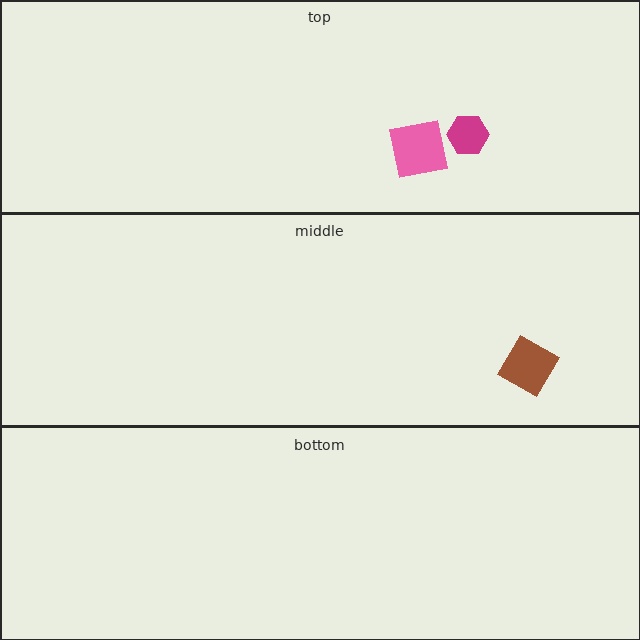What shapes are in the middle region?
The brown square.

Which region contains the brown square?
The middle region.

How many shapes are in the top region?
2.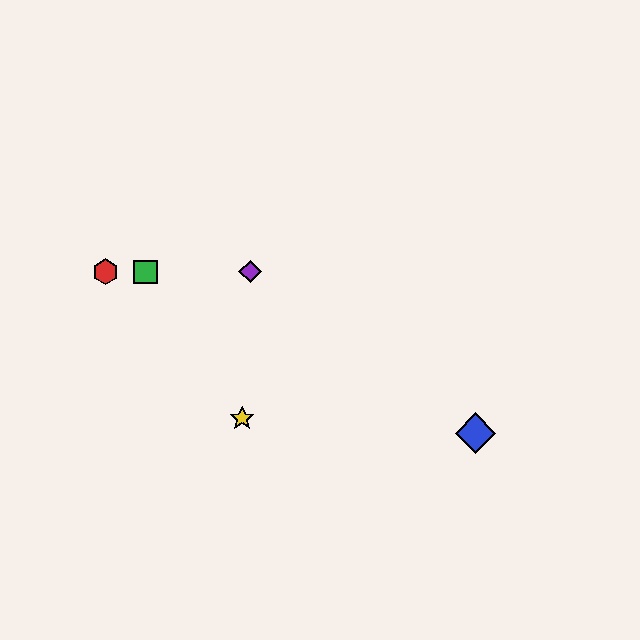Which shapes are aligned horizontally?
The red hexagon, the green square, the purple diamond are aligned horizontally.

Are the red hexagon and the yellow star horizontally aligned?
No, the red hexagon is at y≈272 and the yellow star is at y≈418.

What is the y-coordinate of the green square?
The green square is at y≈272.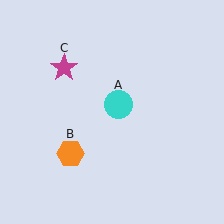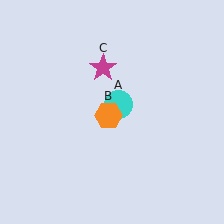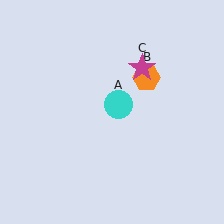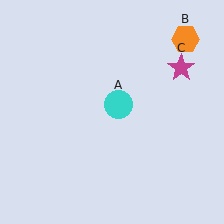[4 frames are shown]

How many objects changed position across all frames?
2 objects changed position: orange hexagon (object B), magenta star (object C).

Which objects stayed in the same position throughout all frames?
Cyan circle (object A) remained stationary.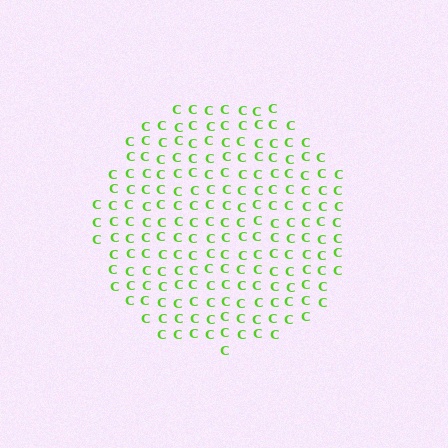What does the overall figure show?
The overall figure shows a circle.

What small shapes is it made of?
It is made of small letter C's.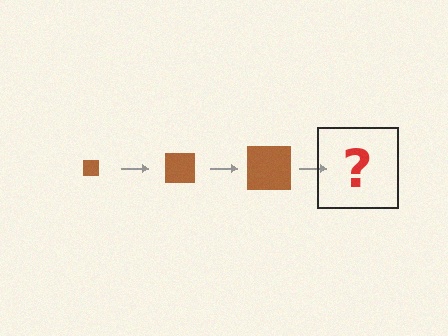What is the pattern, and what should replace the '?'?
The pattern is that the square gets progressively larger each step. The '?' should be a brown square, larger than the previous one.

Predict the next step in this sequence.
The next step is a brown square, larger than the previous one.